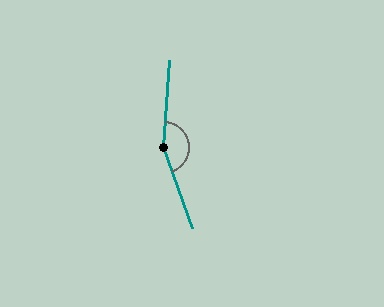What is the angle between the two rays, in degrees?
Approximately 156 degrees.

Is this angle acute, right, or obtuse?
It is obtuse.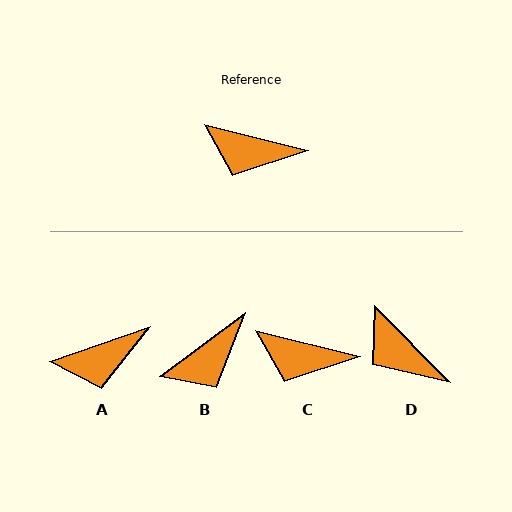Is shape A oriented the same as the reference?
No, it is off by about 33 degrees.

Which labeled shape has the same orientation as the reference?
C.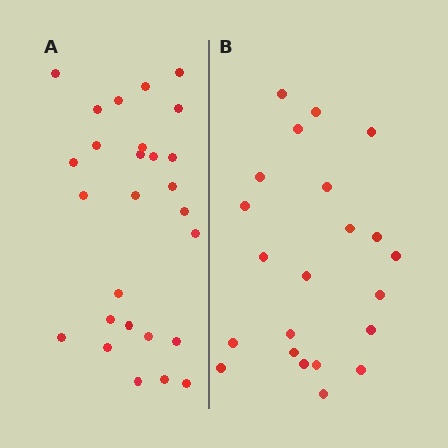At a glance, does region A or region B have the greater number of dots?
Region A (the left region) has more dots.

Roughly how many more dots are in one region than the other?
Region A has about 5 more dots than region B.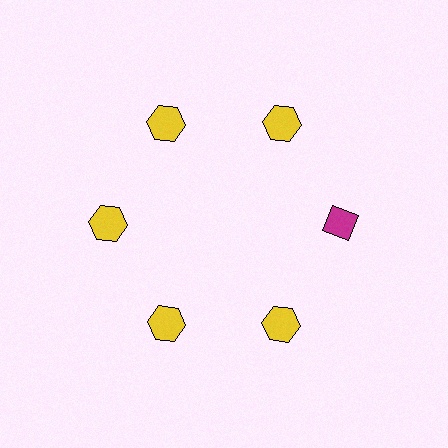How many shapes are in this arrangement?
There are 6 shapes arranged in a ring pattern.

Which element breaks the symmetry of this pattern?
The magenta diamond at roughly the 3 o'clock position breaks the symmetry. All other shapes are yellow hexagons.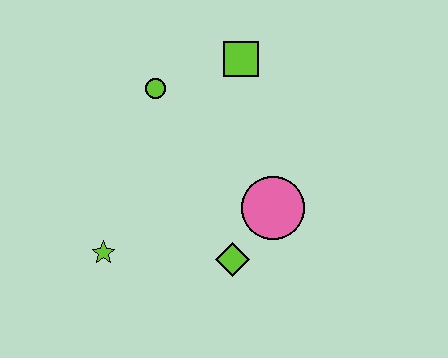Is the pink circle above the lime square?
No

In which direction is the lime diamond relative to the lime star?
The lime diamond is to the right of the lime star.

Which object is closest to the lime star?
The lime diamond is closest to the lime star.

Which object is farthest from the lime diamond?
The lime square is farthest from the lime diamond.